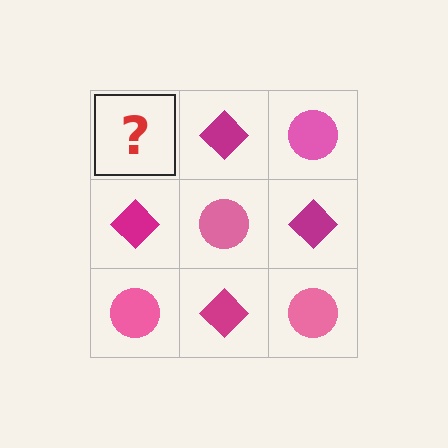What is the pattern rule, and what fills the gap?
The rule is that it alternates pink circle and magenta diamond in a checkerboard pattern. The gap should be filled with a pink circle.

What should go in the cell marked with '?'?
The missing cell should contain a pink circle.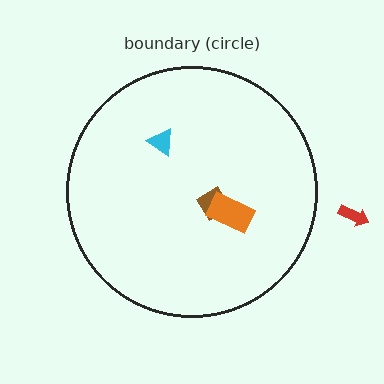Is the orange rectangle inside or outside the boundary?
Inside.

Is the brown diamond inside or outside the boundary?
Inside.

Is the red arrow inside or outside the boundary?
Outside.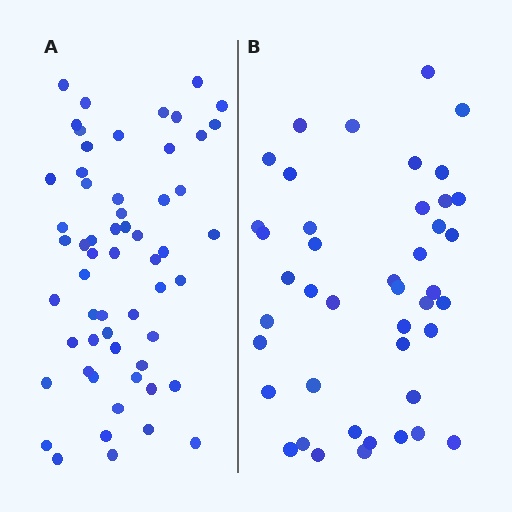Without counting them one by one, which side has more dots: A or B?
Region A (the left region) has more dots.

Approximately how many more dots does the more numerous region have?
Region A has approximately 15 more dots than region B.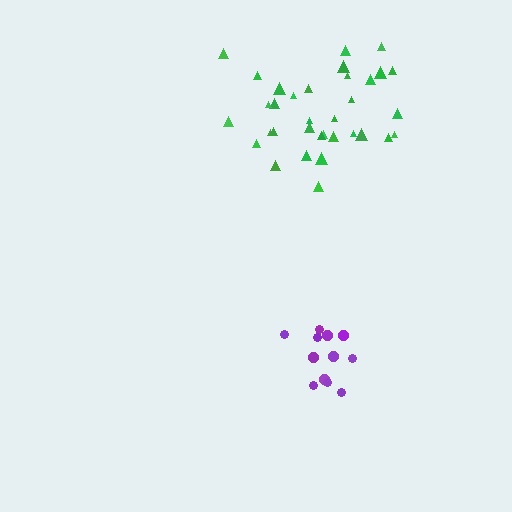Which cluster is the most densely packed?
Purple.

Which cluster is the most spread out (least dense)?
Green.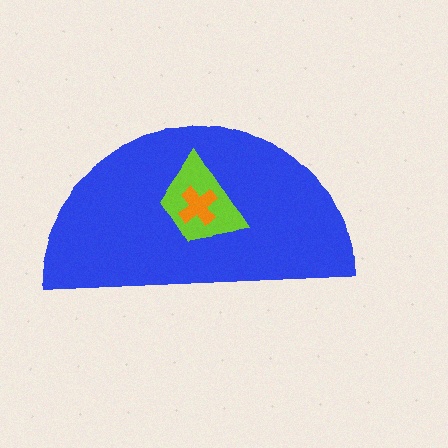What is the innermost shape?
The orange cross.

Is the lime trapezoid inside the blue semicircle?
Yes.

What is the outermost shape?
The blue semicircle.